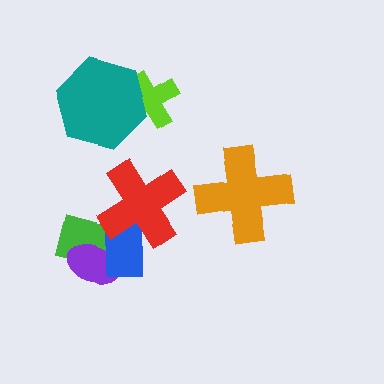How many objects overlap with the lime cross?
1 object overlaps with the lime cross.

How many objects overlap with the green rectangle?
3 objects overlap with the green rectangle.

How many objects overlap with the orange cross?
0 objects overlap with the orange cross.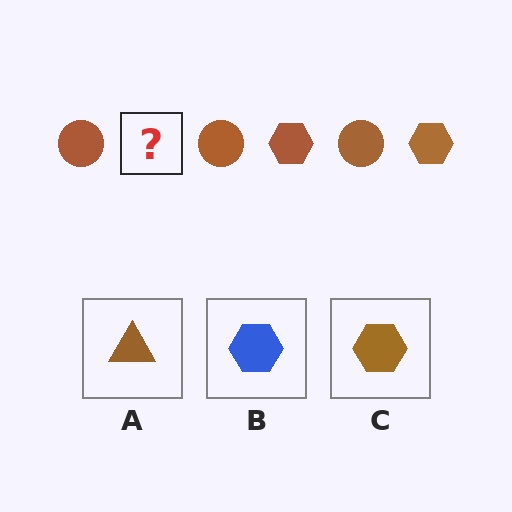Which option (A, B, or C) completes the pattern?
C.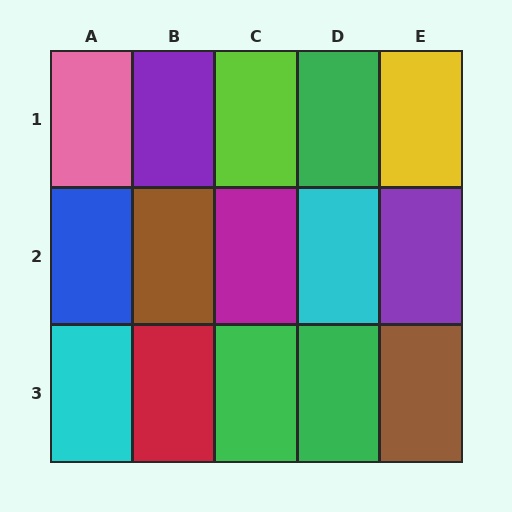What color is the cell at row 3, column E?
Brown.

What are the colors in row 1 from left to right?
Pink, purple, lime, green, yellow.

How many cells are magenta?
1 cell is magenta.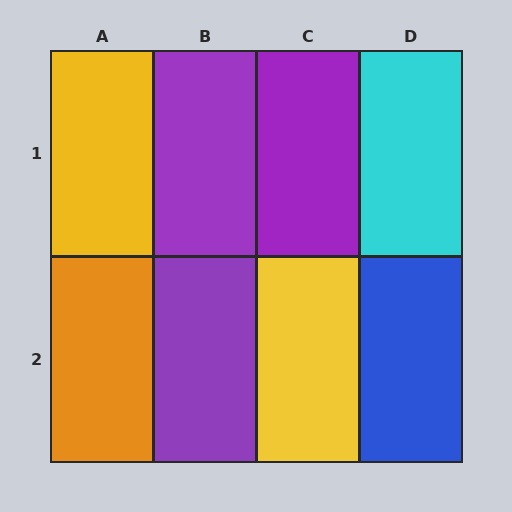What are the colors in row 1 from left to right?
Yellow, purple, purple, cyan.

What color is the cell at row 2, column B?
Purple.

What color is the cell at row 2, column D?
Blue.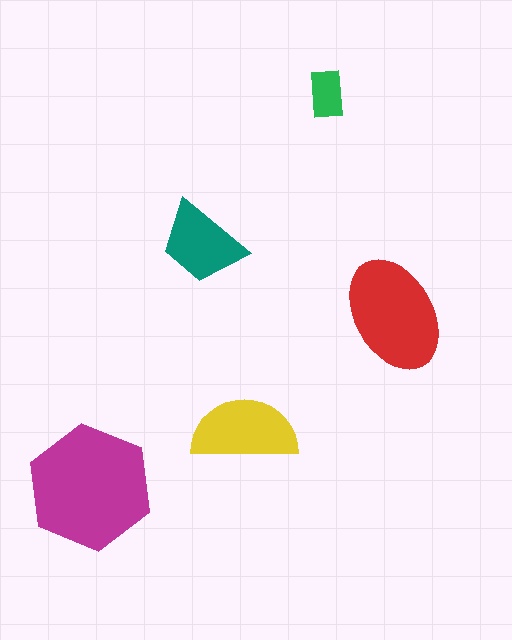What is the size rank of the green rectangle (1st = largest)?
5th.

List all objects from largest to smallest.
The magenta hexagon, the red ellipse, the yellow semicircle, the teal trapezoid, the green rectangle.